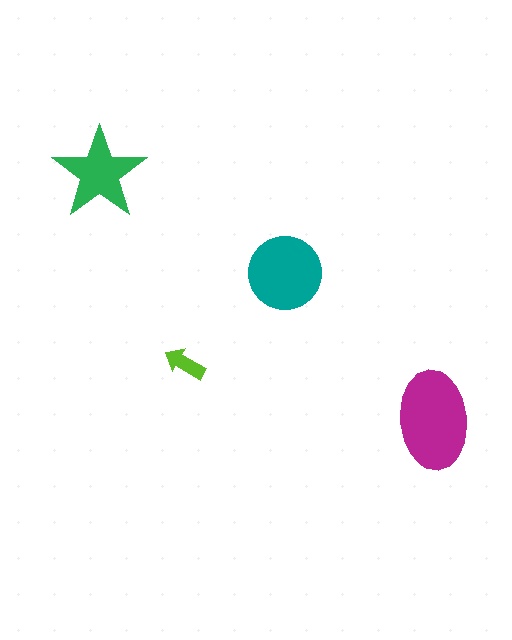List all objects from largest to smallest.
The magenta ellipse, the teal circle, the green star, the lime arrow.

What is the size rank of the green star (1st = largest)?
3rd.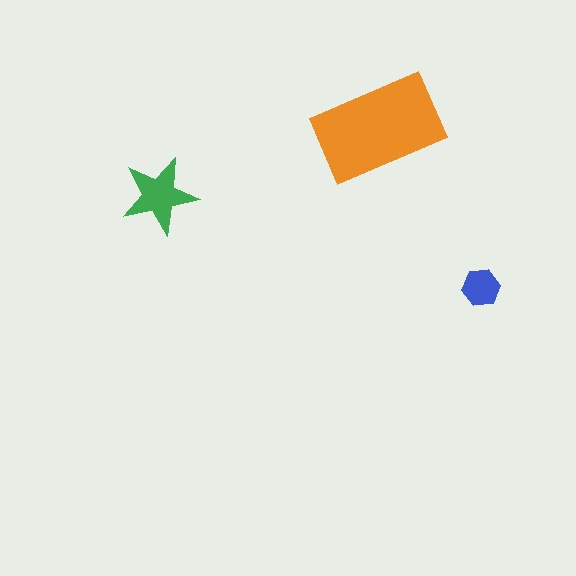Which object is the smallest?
The blue hexagon.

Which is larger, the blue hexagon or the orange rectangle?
The orange rectangle.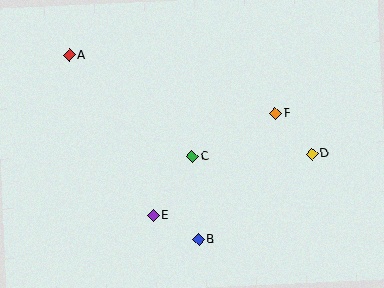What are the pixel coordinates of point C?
Point C is at (192, 157).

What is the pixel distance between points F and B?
The distance between F and B is 148 pixels.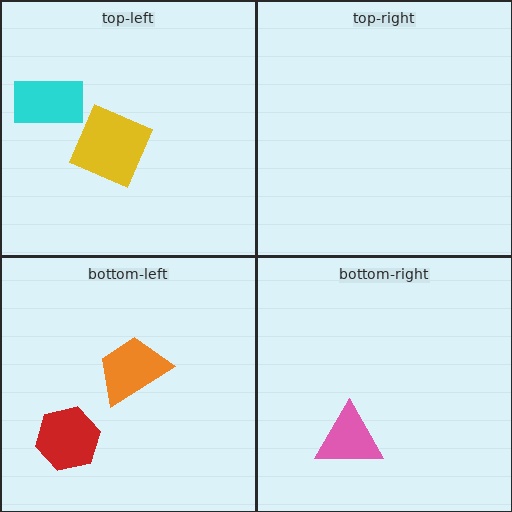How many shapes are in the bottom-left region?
2.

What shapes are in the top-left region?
The yellow diamond, the cyan rectangle.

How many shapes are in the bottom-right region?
1.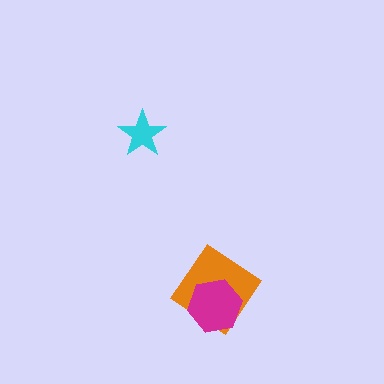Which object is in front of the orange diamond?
The magenta hexagon is in front of the orange diamond.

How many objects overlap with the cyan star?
0 objects overlap with the cyan star.